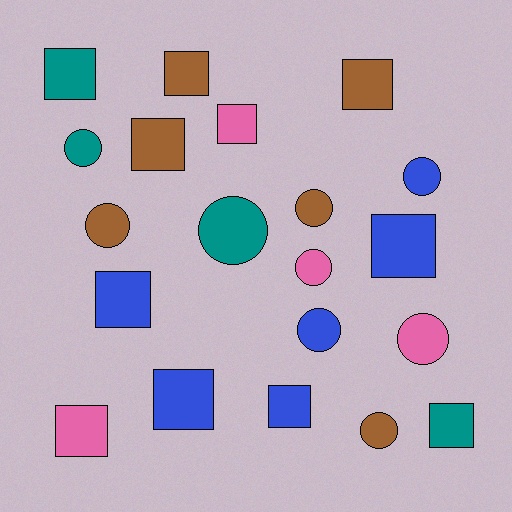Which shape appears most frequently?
Square, with 11 objects.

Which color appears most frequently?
Brown, with 6 objects.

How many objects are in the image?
There are 20 objects.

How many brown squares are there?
There are 3 brown squares.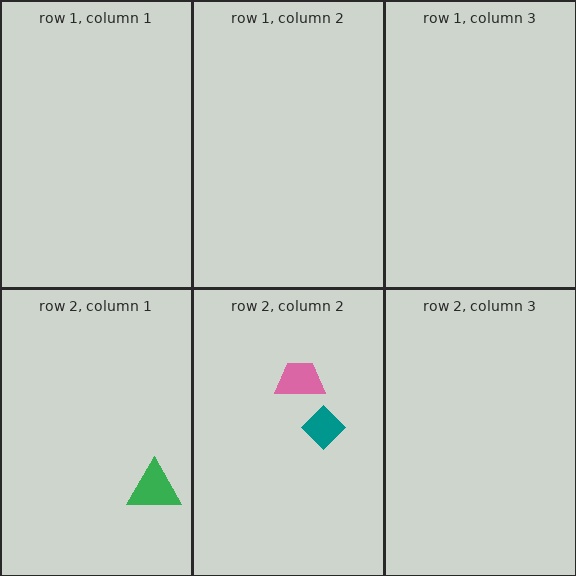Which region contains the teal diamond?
The row 2, column 2 region.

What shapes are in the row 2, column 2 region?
The teal diamond, the pink trapezoid.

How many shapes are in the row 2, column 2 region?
2.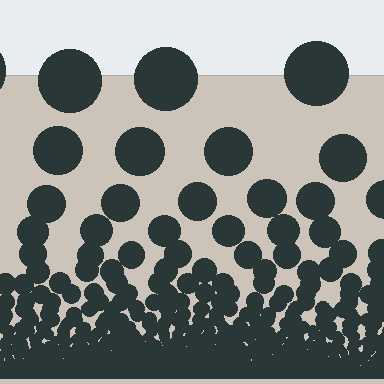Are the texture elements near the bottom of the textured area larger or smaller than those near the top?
Smaller. The gradient is inverted — elements near the bottom are smaller and denser.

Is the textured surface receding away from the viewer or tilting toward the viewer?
The surface appears to tilt toward the viewer. Texture elements get larger and sparser toward the top.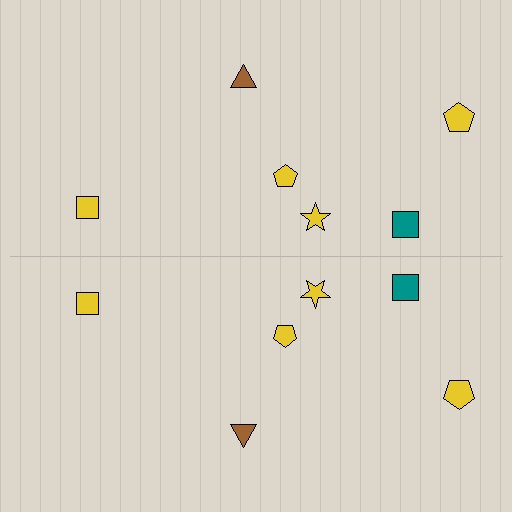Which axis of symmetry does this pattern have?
The pattern has a horizontal axis of symmetry running through the center of the image.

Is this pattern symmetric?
Yes, this pattern has bilateral (reflection) symmetry.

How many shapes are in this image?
There are 12 shapes in this image.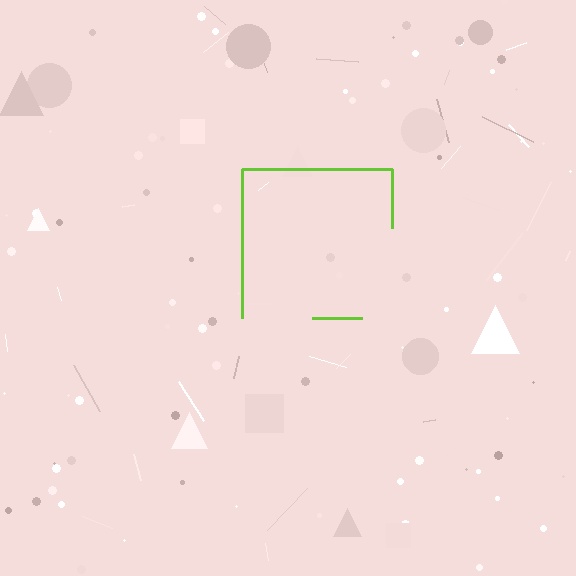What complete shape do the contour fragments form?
The contour fragments form a square.